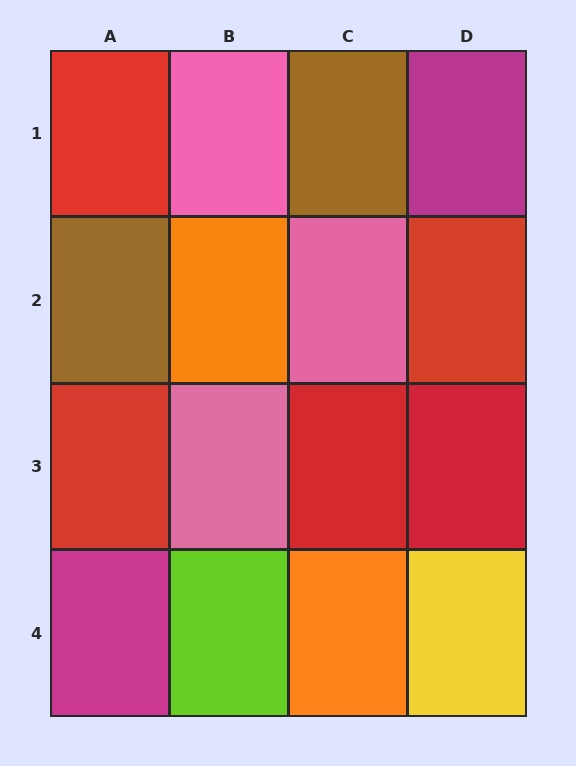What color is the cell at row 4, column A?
Magenta.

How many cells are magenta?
2 cells are magenta.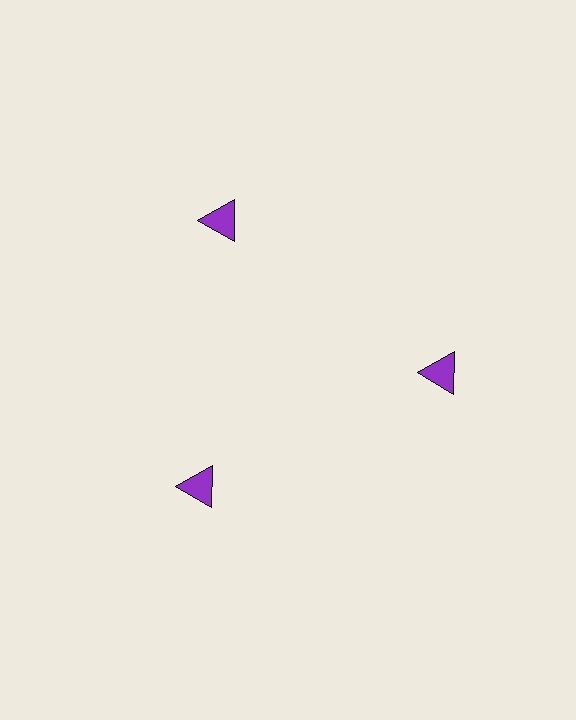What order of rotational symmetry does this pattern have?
This pattern has 3-fold rotational symmetry.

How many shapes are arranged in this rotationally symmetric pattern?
There are 3 shapes, arranged in 3 groups of 1.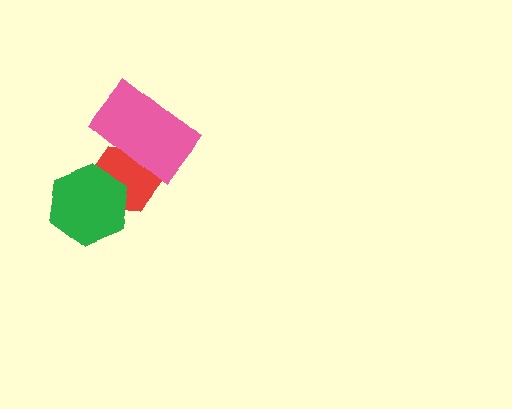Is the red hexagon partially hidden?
Yes, it is partially covered by another shape.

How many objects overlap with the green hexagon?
1 object overlaps with the green hexagon.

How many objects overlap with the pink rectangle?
1 object overlaps with the pink rectangle.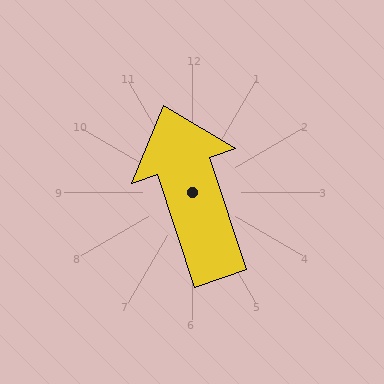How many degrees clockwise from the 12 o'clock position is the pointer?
Approximately 342 degrees.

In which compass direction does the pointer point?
North.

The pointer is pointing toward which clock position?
Roughly 11 o'clock.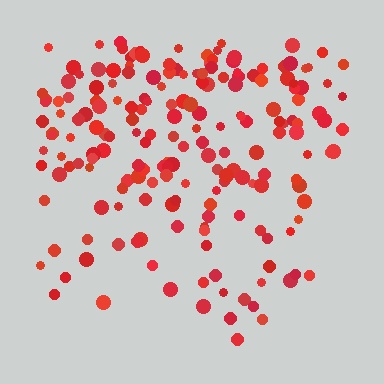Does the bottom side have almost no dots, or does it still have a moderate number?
Still a moderate number, just noticeably fewer than the top.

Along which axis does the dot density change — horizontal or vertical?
Vertical.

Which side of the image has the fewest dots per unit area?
The bottom.